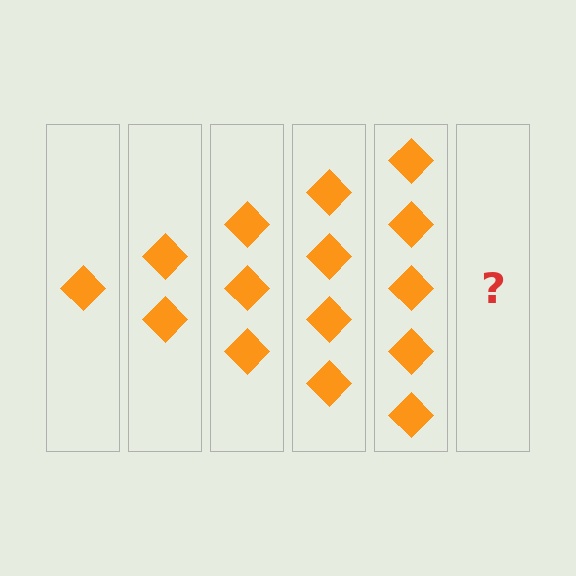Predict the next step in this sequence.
The next step is 6 diamonds.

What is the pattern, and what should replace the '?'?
The pattern is that each step adds one more diamond. The '?' should be 6 diamonds.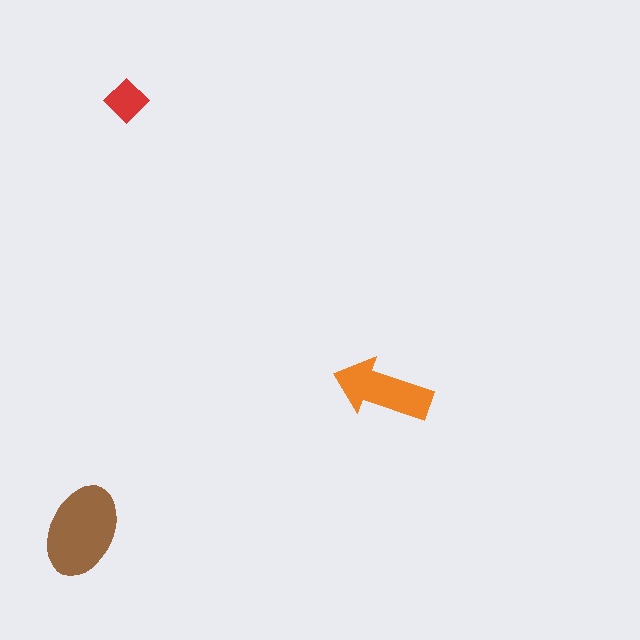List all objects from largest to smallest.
The brown ellipse, the orange arrow, the red diamond.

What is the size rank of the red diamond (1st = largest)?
3rd.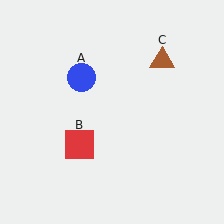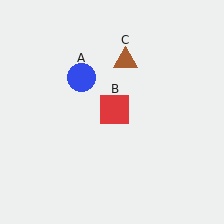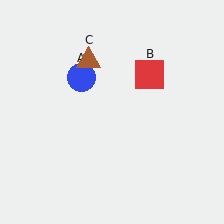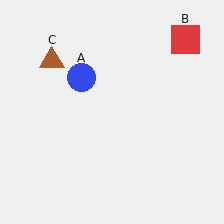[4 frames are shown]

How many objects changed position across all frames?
2 objects changed position: red square (object B), brown triangle (object C).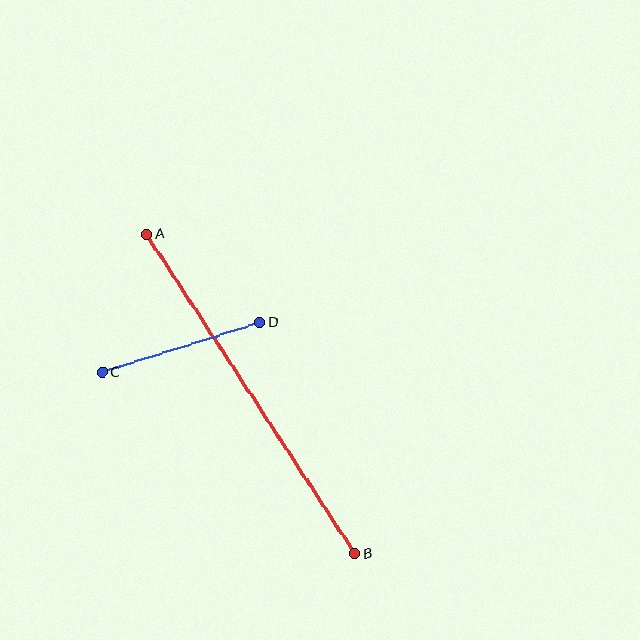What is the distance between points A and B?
The distance is approximately 381 pixels.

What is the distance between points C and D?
The distance is approximately 166 pixels.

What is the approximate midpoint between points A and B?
The midpoint is at approximately (251, 394) pixels.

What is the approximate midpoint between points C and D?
The midpoint is at approximately (181, 347) pixels.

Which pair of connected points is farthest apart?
Points A and B are farthest apart.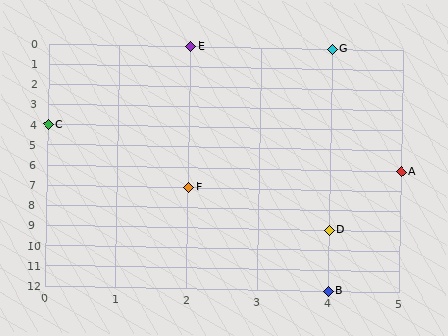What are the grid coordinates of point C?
Point C is at grid coordinates (0, 4).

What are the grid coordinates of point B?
Point B is at grid coordinates (4, 12).